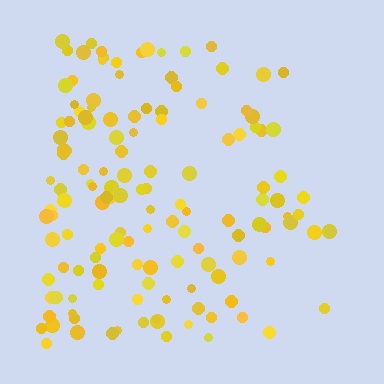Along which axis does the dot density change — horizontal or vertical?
Horizontal.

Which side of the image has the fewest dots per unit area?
The right.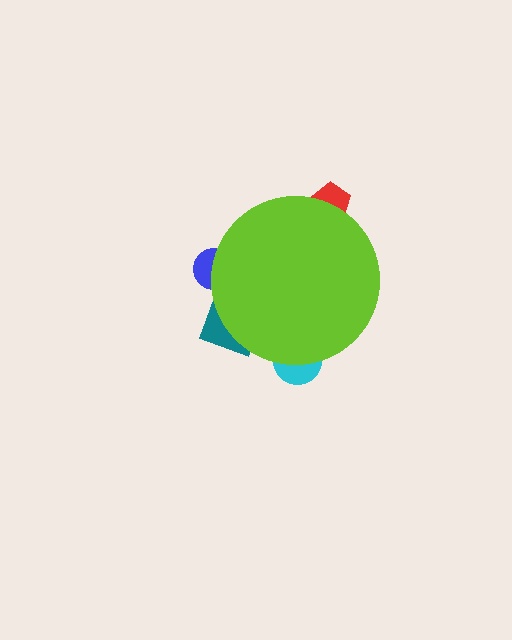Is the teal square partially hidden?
Yes, the teal square is partially hidden behind the lime circle.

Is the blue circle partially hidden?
Yes, the blue circle is partially hidden behind the lime circle.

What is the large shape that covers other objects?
A lime circle.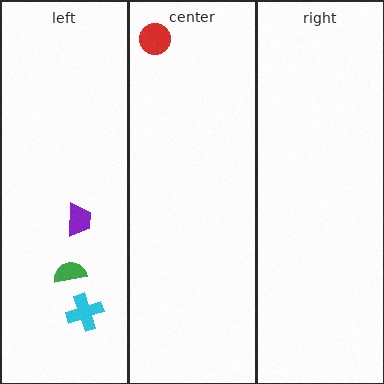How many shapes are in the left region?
3.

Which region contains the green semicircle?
The left region.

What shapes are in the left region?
The green semicircle, the purple trapezoid, the cyan cross.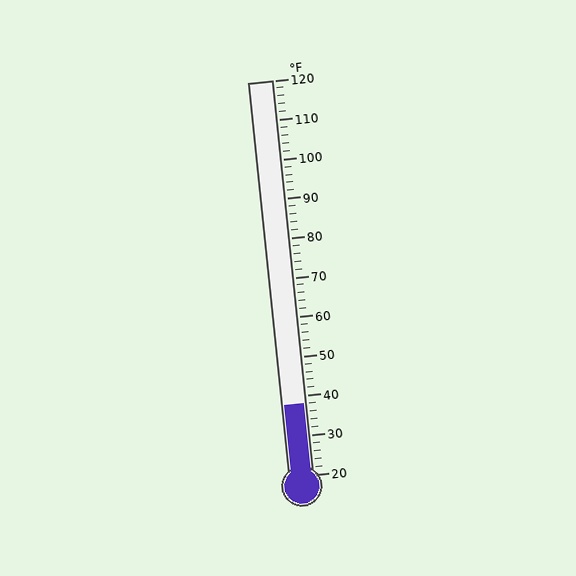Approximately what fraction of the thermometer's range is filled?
The thermometer is filled to approximately 20% of its range.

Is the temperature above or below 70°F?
The temperature is below 70°F.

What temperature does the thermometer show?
The thermometer shows approximately 38°F.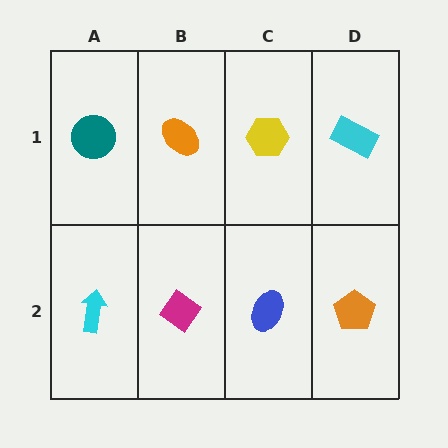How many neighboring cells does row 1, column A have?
2.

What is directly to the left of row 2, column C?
A magenta diamond.